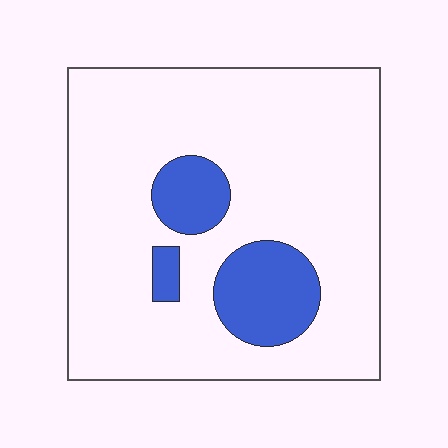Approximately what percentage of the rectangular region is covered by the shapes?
Approximately 15%.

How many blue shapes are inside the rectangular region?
3.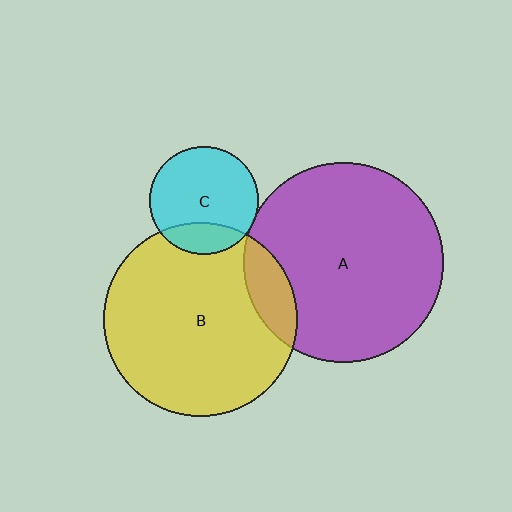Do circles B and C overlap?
Yes.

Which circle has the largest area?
Circle A (purple).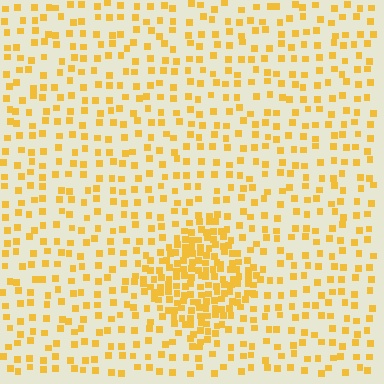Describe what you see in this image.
The image contains small yellow elements arranged at two different densities. A diamond-shaped region is visible where the elements are more densely packed than the surrounding area.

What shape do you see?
I see a diamond.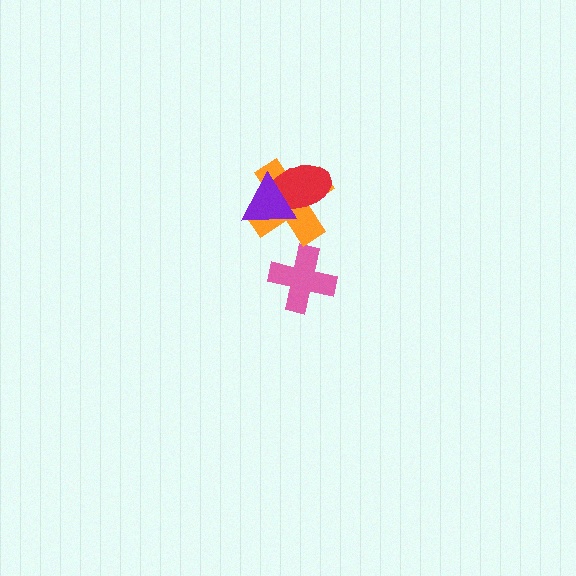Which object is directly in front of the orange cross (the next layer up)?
The red ellipse is directly in front of the orange cross.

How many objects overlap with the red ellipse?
2 objects overlap with the red ellipse.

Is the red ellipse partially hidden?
Yes, it is partially covered by another shape.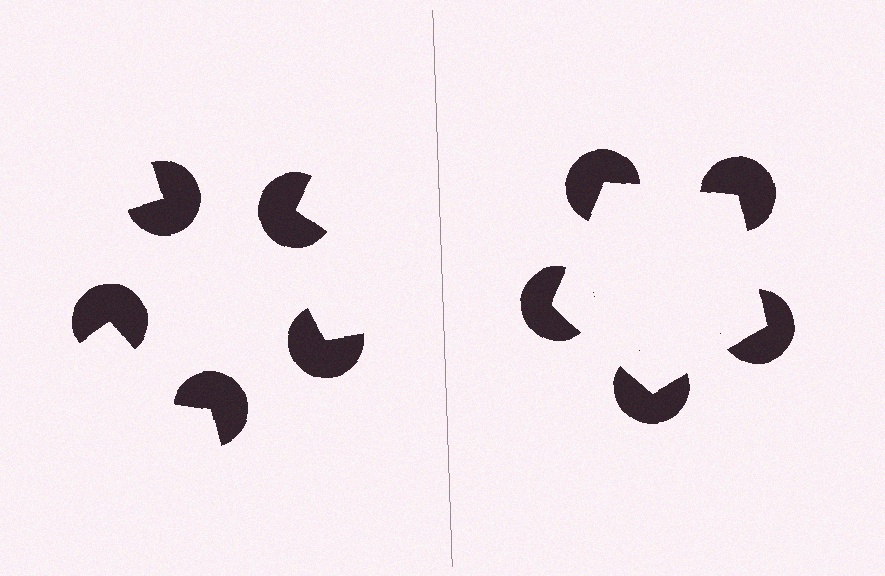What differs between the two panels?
The pac-man discs are positioned identically on both sides; only the wedge orientations differ. On the right they align to a pentagon; on the left they are misaligned.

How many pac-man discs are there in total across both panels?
10 — 5 on each side.